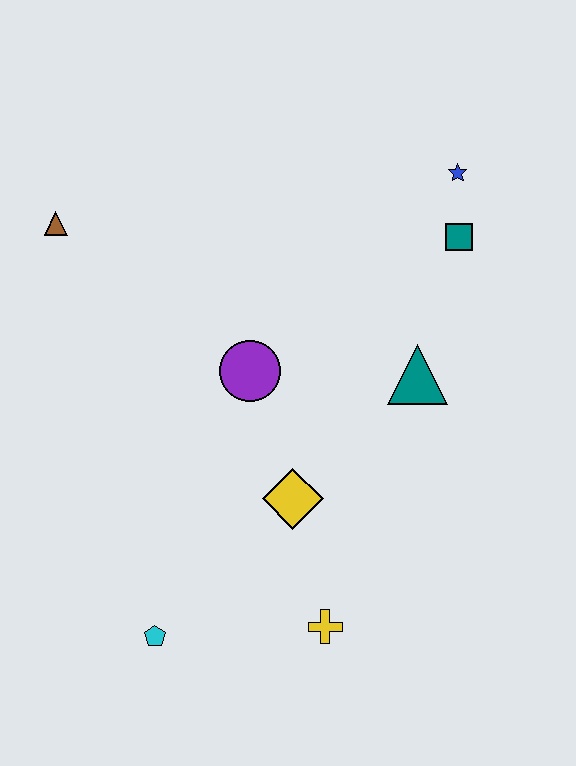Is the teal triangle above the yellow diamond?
Yes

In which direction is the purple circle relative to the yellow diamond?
The purple circle is above the yellow diamond.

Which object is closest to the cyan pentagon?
The yellow cross is closest to the cyan pentagon.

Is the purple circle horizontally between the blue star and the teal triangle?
No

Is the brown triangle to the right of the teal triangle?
No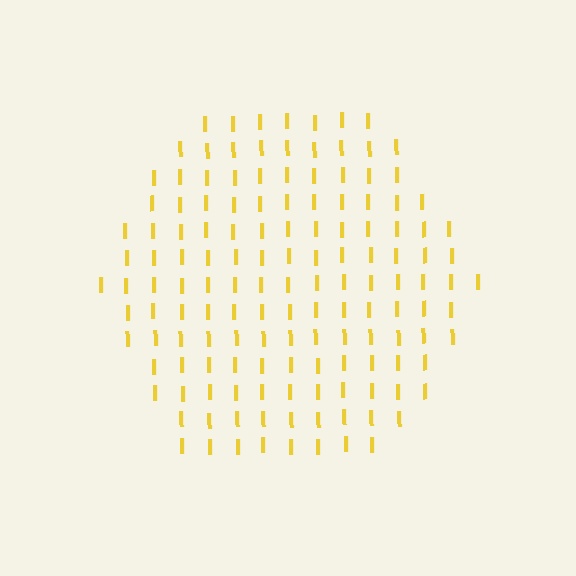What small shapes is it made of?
It is made of small letter I's.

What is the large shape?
The large shape is a hexagon.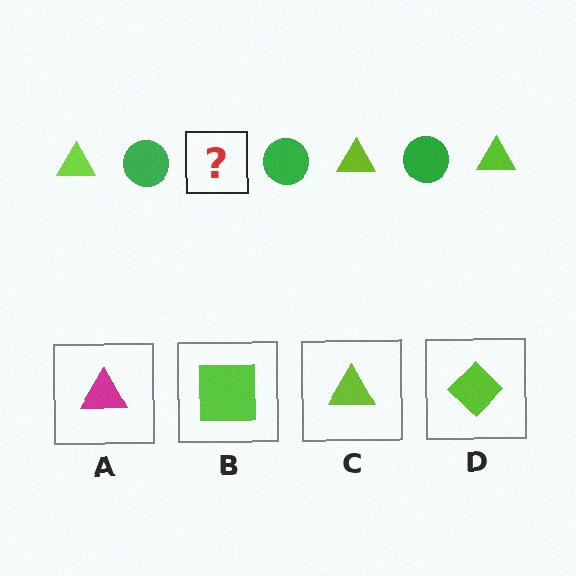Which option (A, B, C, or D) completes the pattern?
C.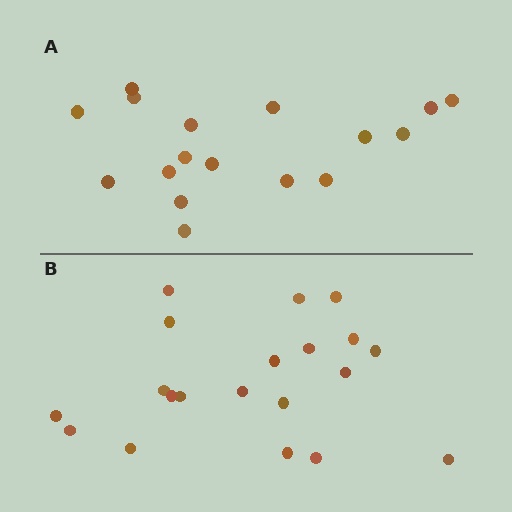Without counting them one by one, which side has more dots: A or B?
Region B (the bottom region) has more dots.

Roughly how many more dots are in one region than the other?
Region B has just a few more — roughly 2 or 3 more dots than region A.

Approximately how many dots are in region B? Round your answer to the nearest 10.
About 20 dots.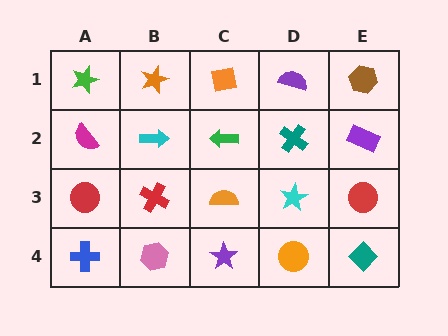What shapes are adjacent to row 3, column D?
A teal cross (row 2, column D), an orange circle (row 4, column D), an orange semicircle (row 3, column C), a red circle (row 3, column E).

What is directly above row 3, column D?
A teal cross.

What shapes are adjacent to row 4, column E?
A red circle (row 3, column E), an orange circle (row 4, column D).